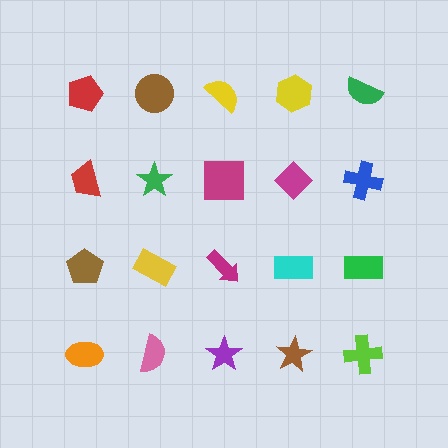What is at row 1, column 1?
A red pentagon.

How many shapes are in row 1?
5 shapes.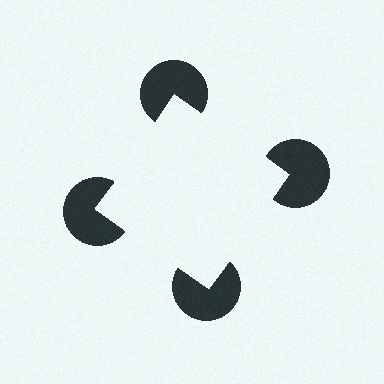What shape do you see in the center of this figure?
An illusory square — its edges are inferred from the aligned wedge cuts in the pac-man discs, not physically drawn.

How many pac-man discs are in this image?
There are 4 — one at each vertex of the illusory square.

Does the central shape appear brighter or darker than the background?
It typically appears slightly brighter than the background, even though no actual brightness change is drawn.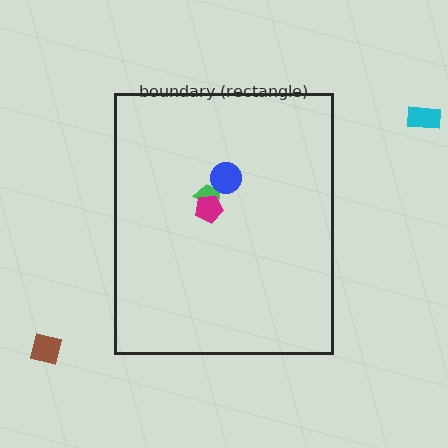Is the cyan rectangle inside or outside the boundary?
Outside.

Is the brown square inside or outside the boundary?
Outside.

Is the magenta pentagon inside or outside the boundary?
Inside.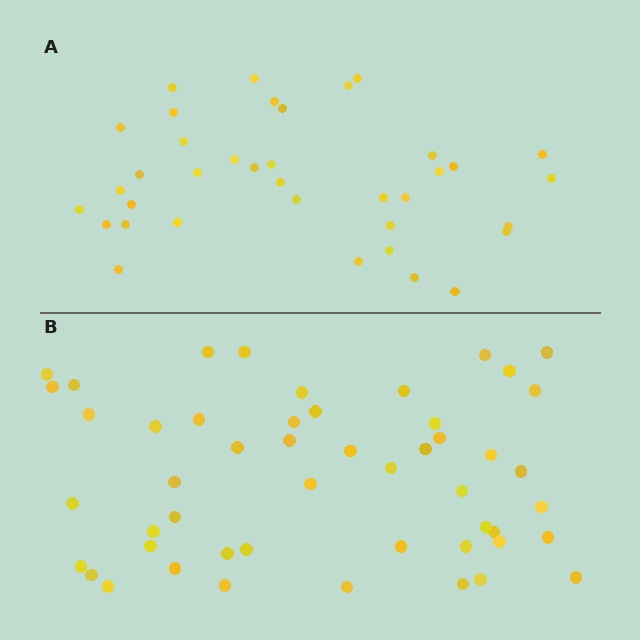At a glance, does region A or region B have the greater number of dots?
Region B (the bottom region) has more dots.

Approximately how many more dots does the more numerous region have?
Region B has approximately 15 more dots than region A.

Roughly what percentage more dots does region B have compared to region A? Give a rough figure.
About 35% more.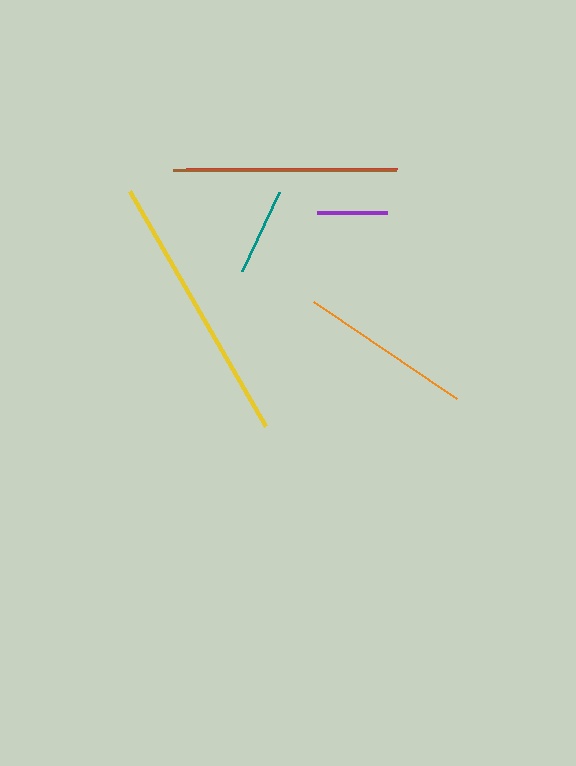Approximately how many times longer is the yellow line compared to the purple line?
The yellow line is approximately 3.8 times the length of the purple line.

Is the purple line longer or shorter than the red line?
The red line is longer than the purple line.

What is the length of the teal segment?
The teal segment is approximately 87 pixels long.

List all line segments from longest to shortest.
From longest to shortest: yellow, brown, red, orange, teal, purple.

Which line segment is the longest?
The yellow line is the longest at approximately 272 pixels.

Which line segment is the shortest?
The purple line is the shortest at approximately 71 pixels.